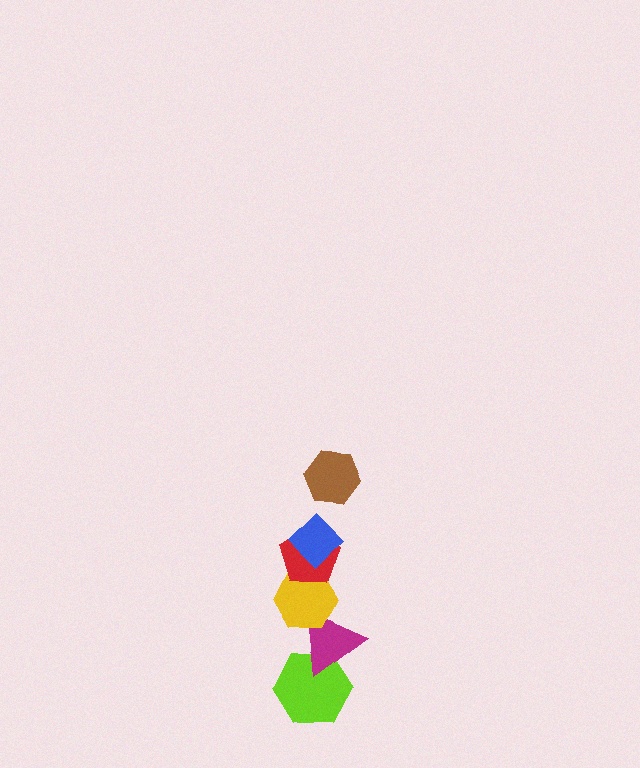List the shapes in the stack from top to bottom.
From top to bottom: the brown hexagon, the blue diamond, the red pentagon, the yellow hexagon, the magenta triangle, the lime hexagon.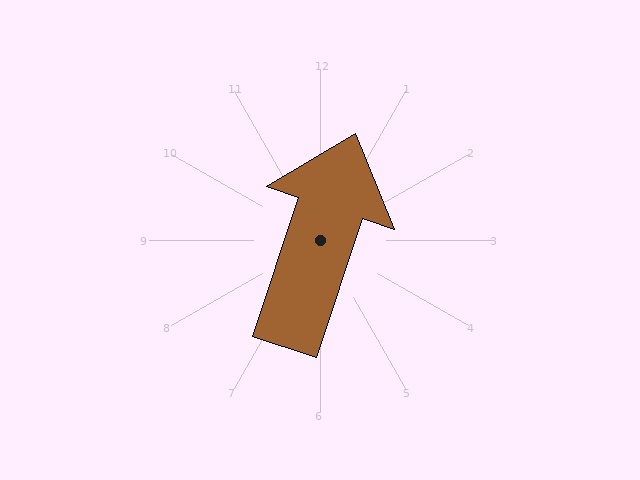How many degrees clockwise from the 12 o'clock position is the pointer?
Approximately 18 degrees.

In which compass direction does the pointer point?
North.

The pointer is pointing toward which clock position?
Roughly 1 o'clock.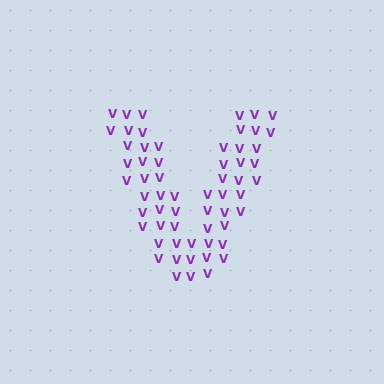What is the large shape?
The large shape is the letter V.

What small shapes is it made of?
It is made of small letter V's.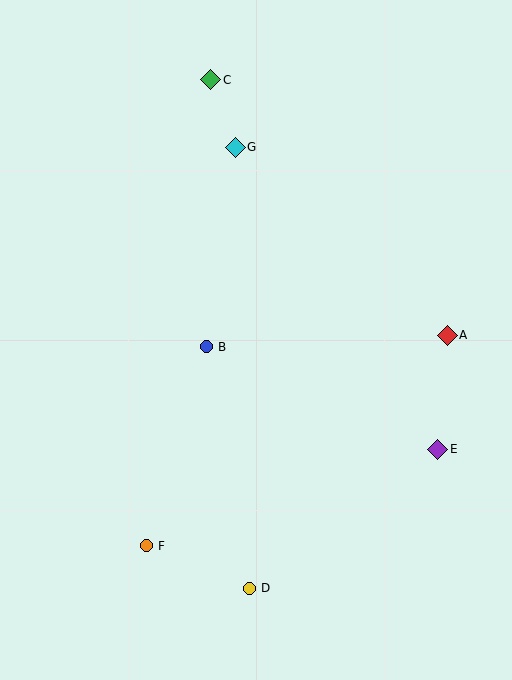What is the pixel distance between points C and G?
The distance between C and G is 72 pixels.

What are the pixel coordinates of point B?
Point B is at (206, 347).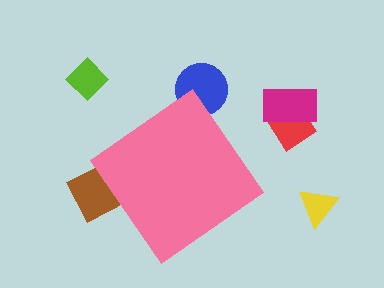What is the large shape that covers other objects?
A pink diamond.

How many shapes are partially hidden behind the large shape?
2 shapes are partially hidden.